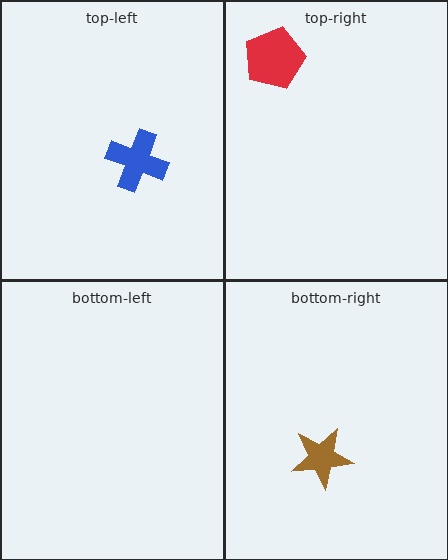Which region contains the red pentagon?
The top-right region.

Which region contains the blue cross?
The top-left region.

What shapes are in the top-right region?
The red pentagon.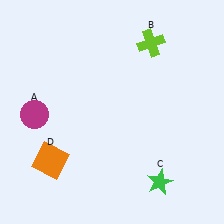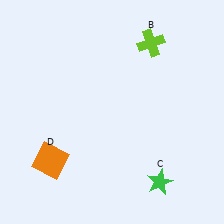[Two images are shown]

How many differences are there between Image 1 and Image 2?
There is 1 difference between the two images.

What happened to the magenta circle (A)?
The magenta circle (A) was removed in Image 2. It was in the bottom-left area of Image 1.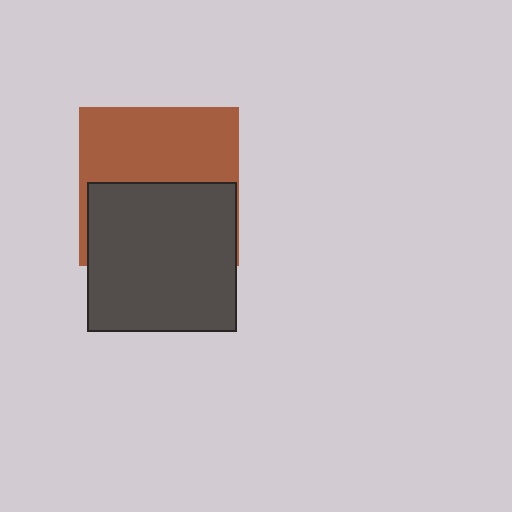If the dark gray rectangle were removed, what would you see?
You would see the complete brown square.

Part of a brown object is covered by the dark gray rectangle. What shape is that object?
It is a square.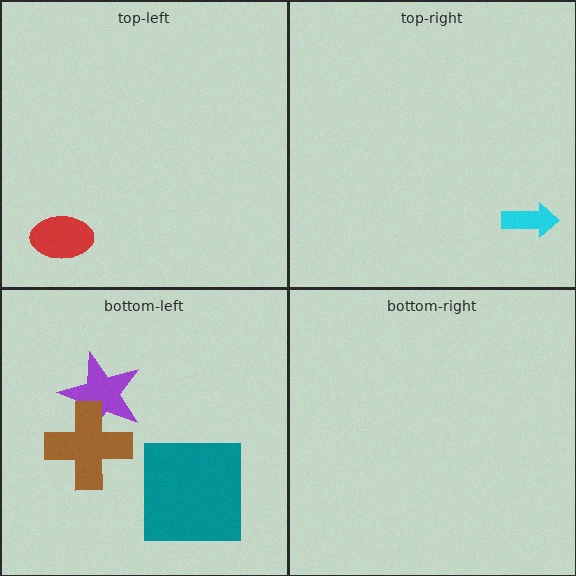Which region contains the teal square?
The bottom-left region.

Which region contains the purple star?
The bottom-left region.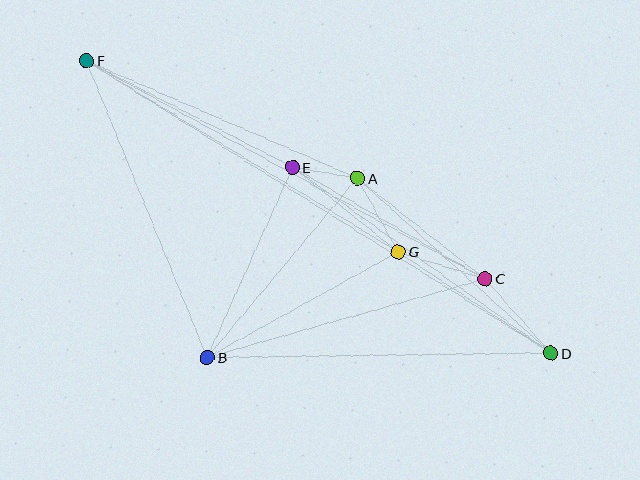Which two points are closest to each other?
Points A and E are closest to each other.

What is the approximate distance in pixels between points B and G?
The distance between B and G is approximately 218 pixels.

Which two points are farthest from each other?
Points D and F are farthest from each other.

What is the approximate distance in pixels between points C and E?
The distance between C and E is approximately 223 pixels.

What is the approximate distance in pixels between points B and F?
The distance between B and F is approximately 321 pixels.